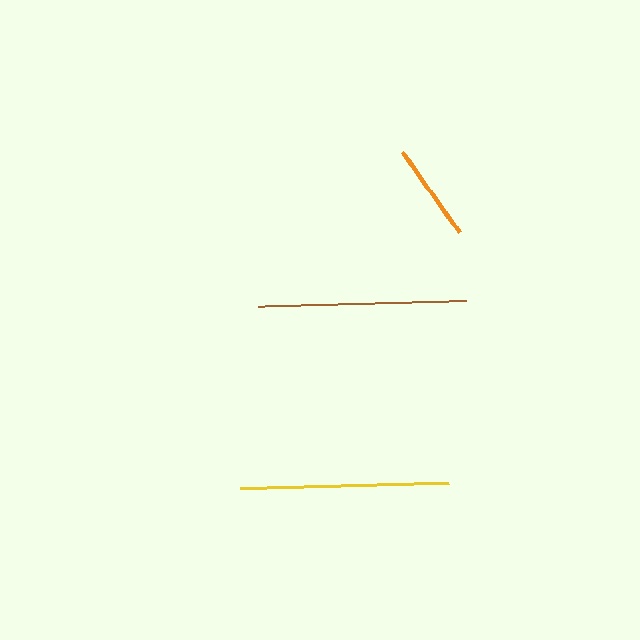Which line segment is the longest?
The yellow line is the longest at approximately 210 pixels.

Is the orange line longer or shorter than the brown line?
The brown line is longer than the orange line.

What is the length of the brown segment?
The brown segment is approximately 207 pixels long.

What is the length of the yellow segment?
The yellow segment is approximately 210 pixels long.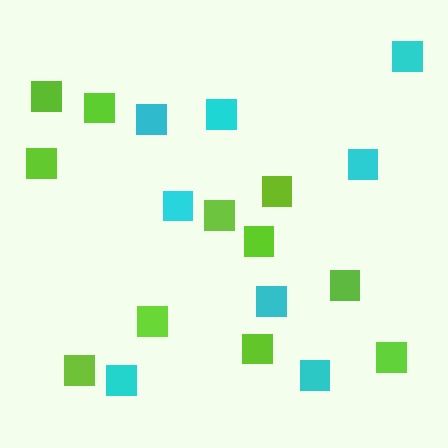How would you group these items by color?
There are 2 groups: one group of lime squares (11) and one group of cyan squares (8).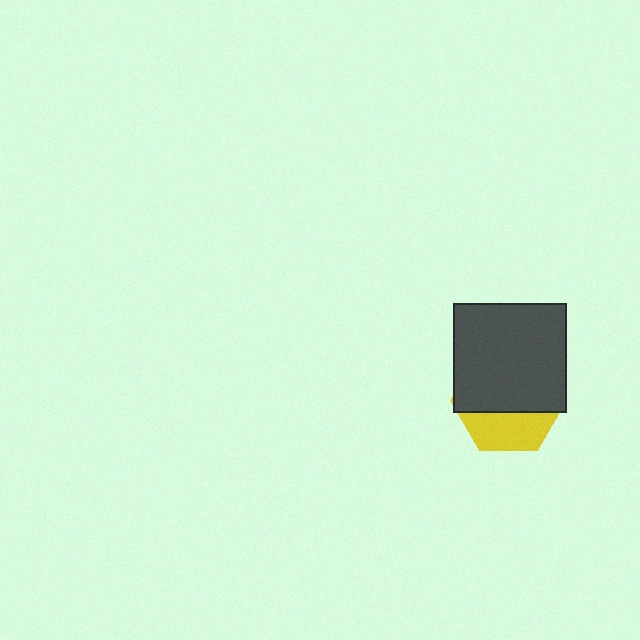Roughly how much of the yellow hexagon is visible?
A small part of it is visible (roughly 34%).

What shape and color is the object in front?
The object in front is a dark gray rectangle.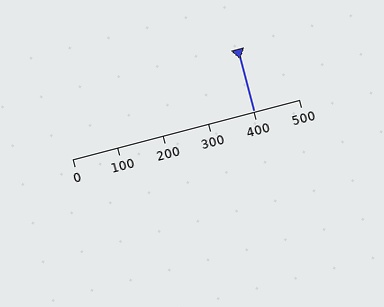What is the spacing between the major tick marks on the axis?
The major ticks are spaced 100 apart.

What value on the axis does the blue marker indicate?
The marker indicates approximately 400.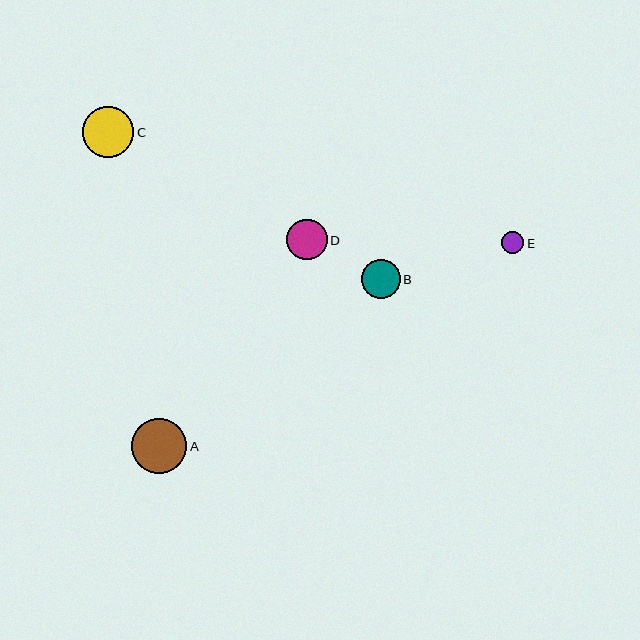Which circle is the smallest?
Circle E is the smallest with a size of approximately 22 pixels.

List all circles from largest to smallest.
From largest to smallest: A, C, D, B, E.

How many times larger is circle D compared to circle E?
Circle D is approximately 1.8 times the size of circle E.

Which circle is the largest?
Circle A is the largest with a size of approximately 55 pixels.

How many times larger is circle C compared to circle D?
Circle C is approximately 1.3 times the size of circle D.